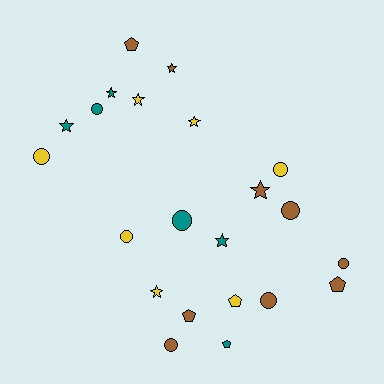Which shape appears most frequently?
Circle, with 9 objects.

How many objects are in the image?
There are 22 objects.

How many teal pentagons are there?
There is 1 teal pentagon.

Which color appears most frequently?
Brown, with 9 objects.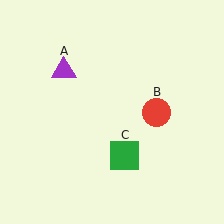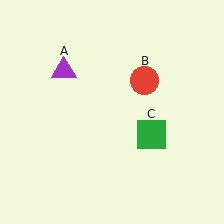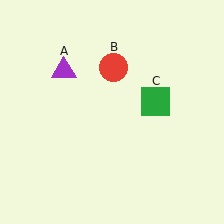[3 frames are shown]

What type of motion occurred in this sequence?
The red circle (object B), green square (object C) rotated counterclockwise around the center of the scene.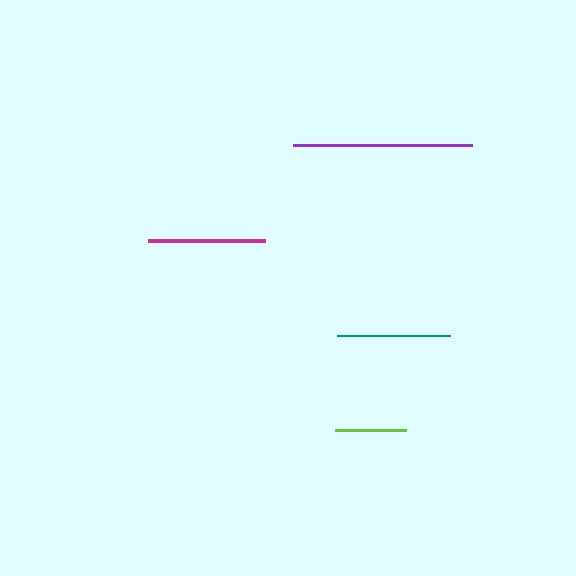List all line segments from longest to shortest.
From longest to shortest: purple, magenta, teal, lime.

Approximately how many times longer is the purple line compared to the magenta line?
The purple line is approximately 1.5 times the length of the magenta line.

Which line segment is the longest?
The purple line is the longest at approximately 179 pixels.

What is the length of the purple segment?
The purple segment is approximately 179 pixels long.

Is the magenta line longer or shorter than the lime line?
The magenta line is longer than the lime line.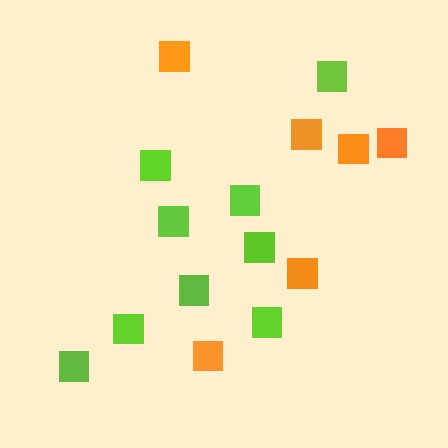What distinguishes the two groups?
There are 2 groups: one group of lime squares (9) and one group of orange squares (6).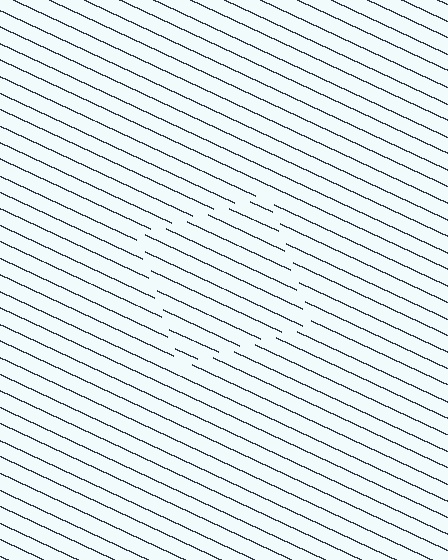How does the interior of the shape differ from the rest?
The interior of the shape contains the same grating, shifted by half a period — the contour is defined by the phase discontinuity where line-ends from the inner and outer gratings abut.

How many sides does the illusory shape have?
4 sides — the line-ends trace a square.